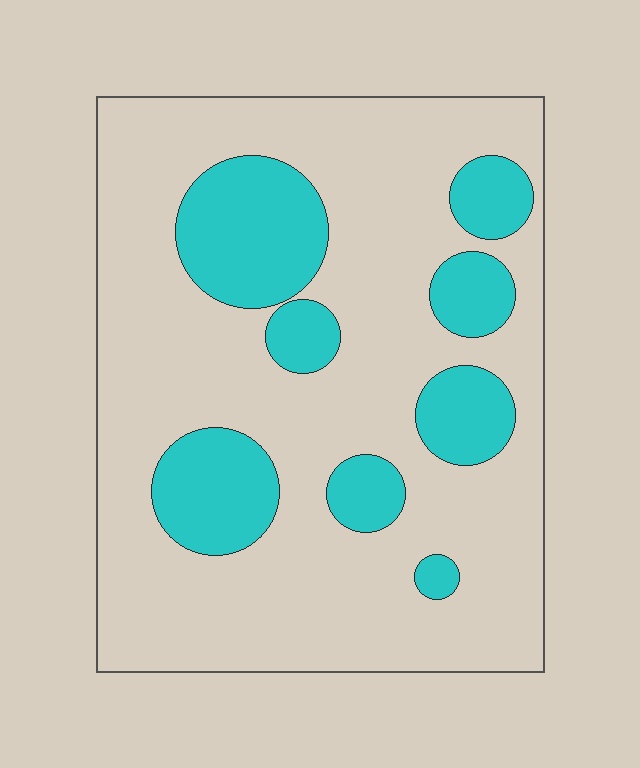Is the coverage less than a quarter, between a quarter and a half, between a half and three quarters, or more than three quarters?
Less than a quarter.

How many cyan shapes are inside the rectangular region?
8.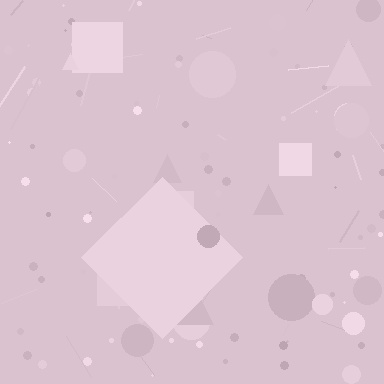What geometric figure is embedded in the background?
A diamond is embedded in the background.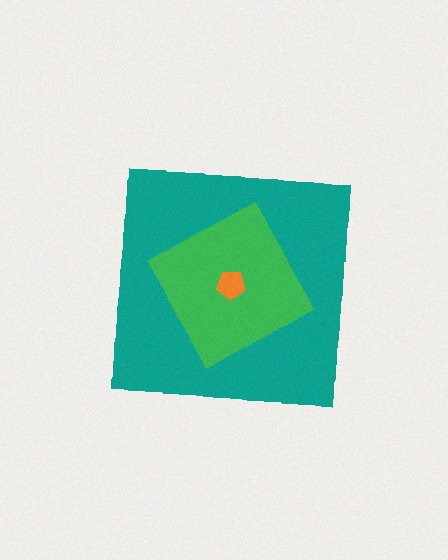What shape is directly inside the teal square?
The green square.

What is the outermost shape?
The teal square.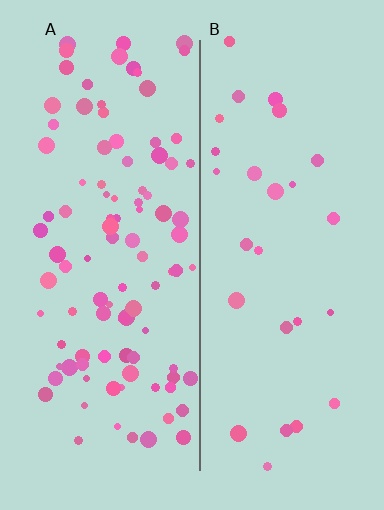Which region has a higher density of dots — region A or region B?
A (the left).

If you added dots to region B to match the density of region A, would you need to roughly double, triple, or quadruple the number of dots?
Approximately quadruple.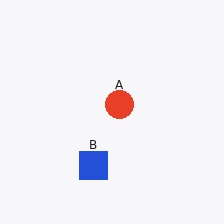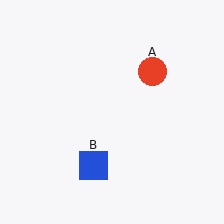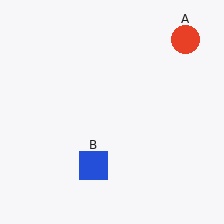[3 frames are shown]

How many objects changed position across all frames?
1 object changed position: red circle (object A).